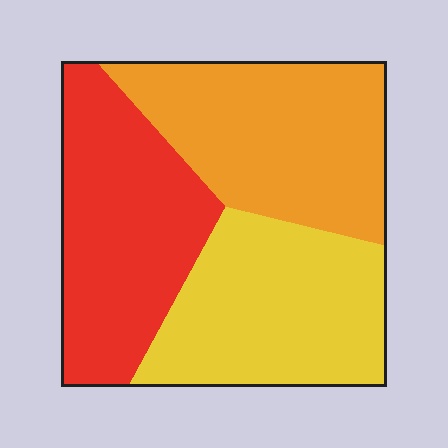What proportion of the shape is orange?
Orange covers roughly 35% of the shape.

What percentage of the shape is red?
Red takes up about one third (1/3) of the shape.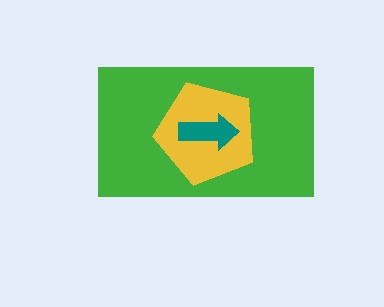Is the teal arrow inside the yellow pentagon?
Yes.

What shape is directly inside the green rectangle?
The yellow pentagon.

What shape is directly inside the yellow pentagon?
The teal arrow.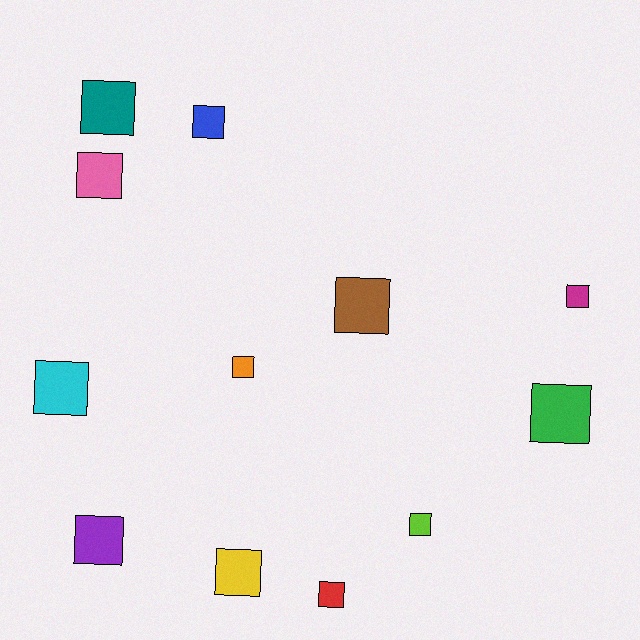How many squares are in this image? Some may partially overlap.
There are 12 squares.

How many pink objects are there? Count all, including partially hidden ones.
There is 1 pink object.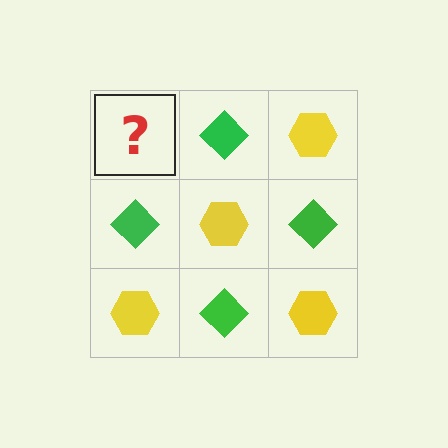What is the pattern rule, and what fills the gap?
The rule is that it alternates yellow hexagon and green diamond in a checkerboard pattern. The gap should be filled with a yellow hexagon.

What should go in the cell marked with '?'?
The missing cell should contain a yellow hexagon.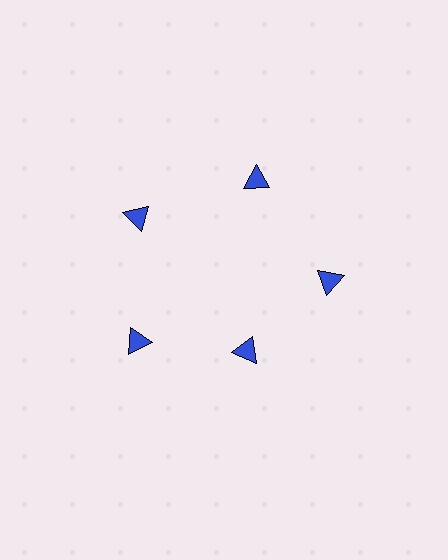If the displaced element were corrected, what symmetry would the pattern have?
It would have 5-fold rotational symmetry — the pattern would map onto itself every 72 degrees.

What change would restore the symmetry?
The symmetry would be restored by moving it outward, back onto the ring so that all 5 triangles sit at equal angles and equal distance from the center.